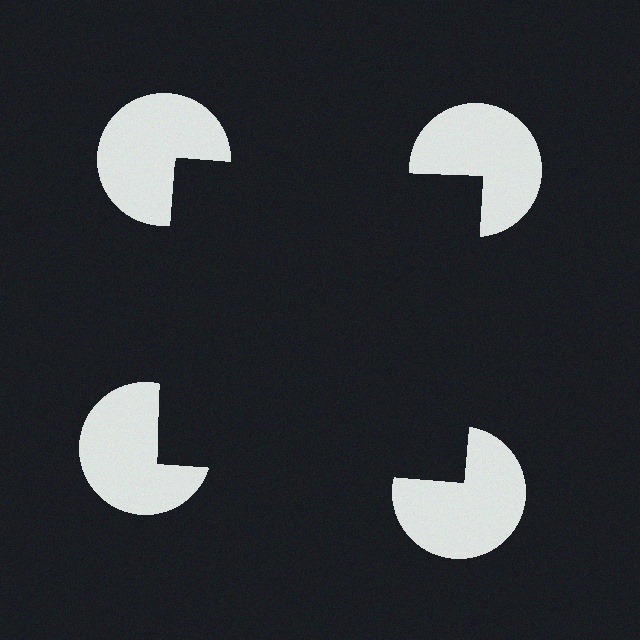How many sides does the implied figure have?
4 sides.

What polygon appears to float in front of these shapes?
An illusory square — its edges are inferred from the aligned wedge cuts in the pac-man discs, not physically drawn.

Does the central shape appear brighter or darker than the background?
It typically appears slightly darker than the background, even though no actual brightness change is drawn.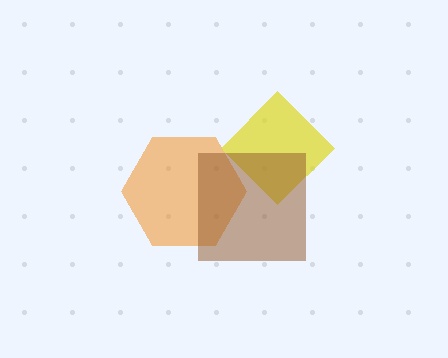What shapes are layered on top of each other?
The layered shapes are: an orange hexagon, a yellow diamond, a brown square.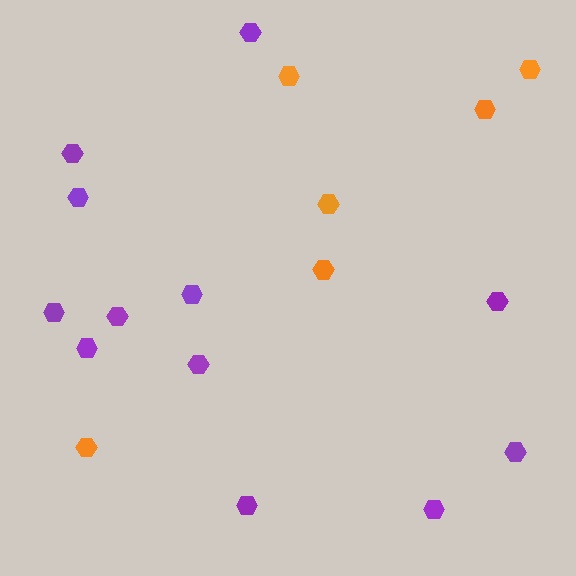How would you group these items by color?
There are 2 groups: one group of orange hexagons (6) and one group of purple hexagons (12).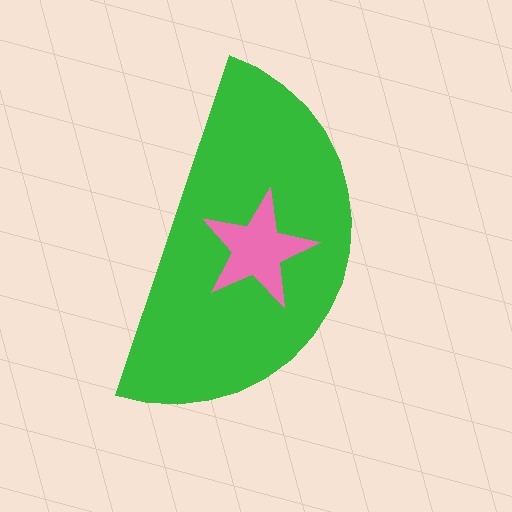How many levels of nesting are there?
2.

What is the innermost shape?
The pink star.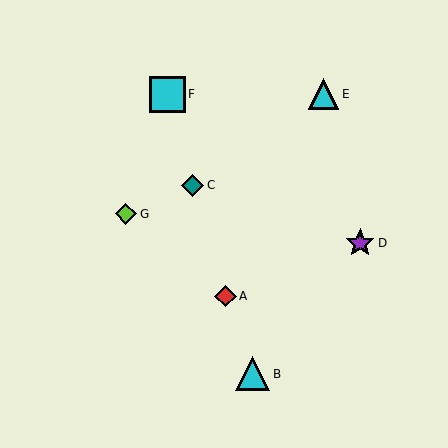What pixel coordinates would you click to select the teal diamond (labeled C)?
Click at (193, 185) to select the teal diamond C.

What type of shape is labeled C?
Shape C is a teal diamond.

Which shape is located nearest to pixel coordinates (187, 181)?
The teal diamond (labeled C) at (193, 185) is nearest to that location.